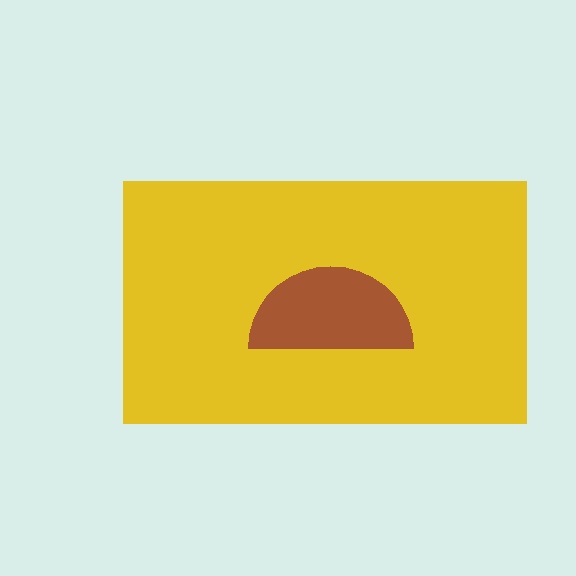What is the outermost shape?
The yellow rectangle.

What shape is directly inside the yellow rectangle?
The brown semicircle.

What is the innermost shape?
The brown semicircle.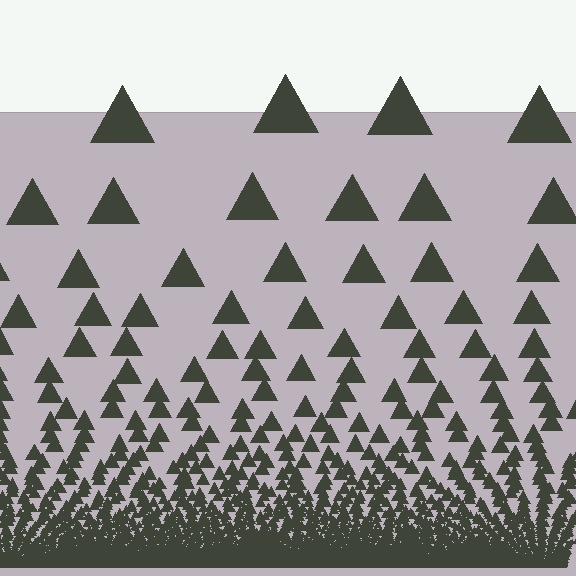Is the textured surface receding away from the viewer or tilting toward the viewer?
The surface appears to tilt toward the viewer. Texture elements get larger and sparser toward the top.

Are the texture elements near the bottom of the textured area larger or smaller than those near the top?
Smaller. The gradient is inverted — elements near the bottom are smaller and denser.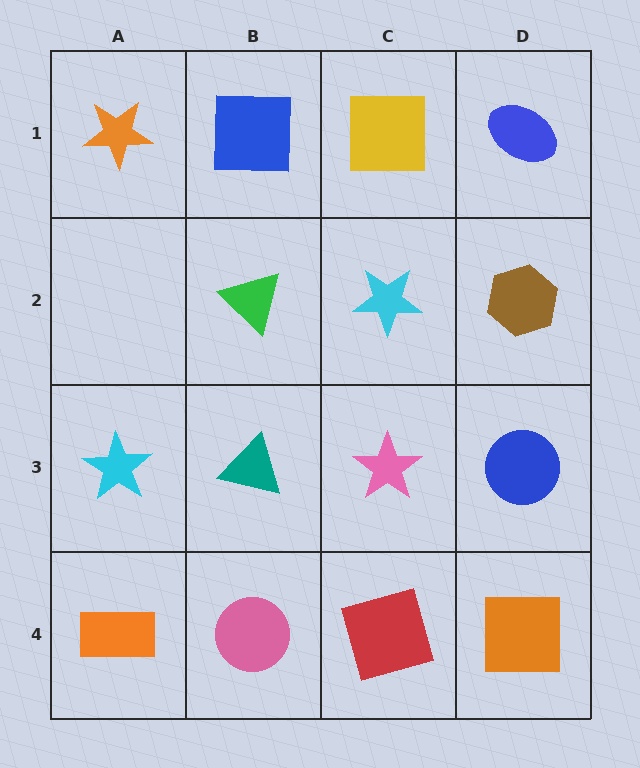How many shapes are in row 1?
4 shapes.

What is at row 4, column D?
An orange square.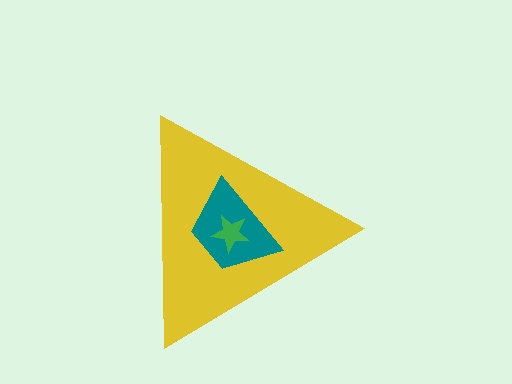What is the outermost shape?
The yellow triangle.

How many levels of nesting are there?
3.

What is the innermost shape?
The green star.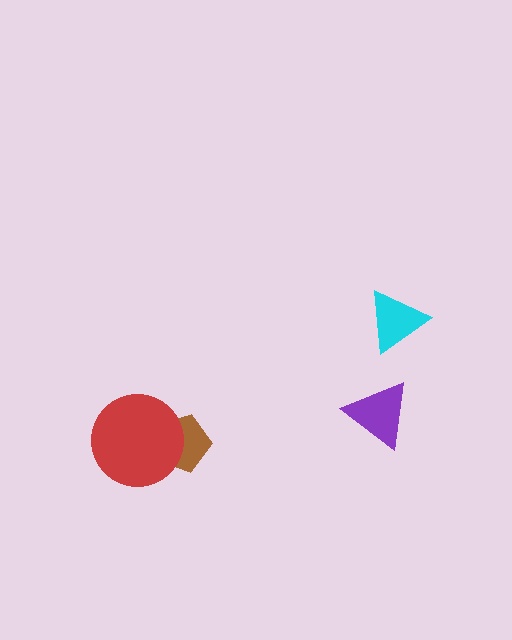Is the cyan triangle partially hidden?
No, no other shape covers it.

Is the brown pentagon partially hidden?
Yes, it is partially covered by another shape.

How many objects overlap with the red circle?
1 object overlaps with the red circle.